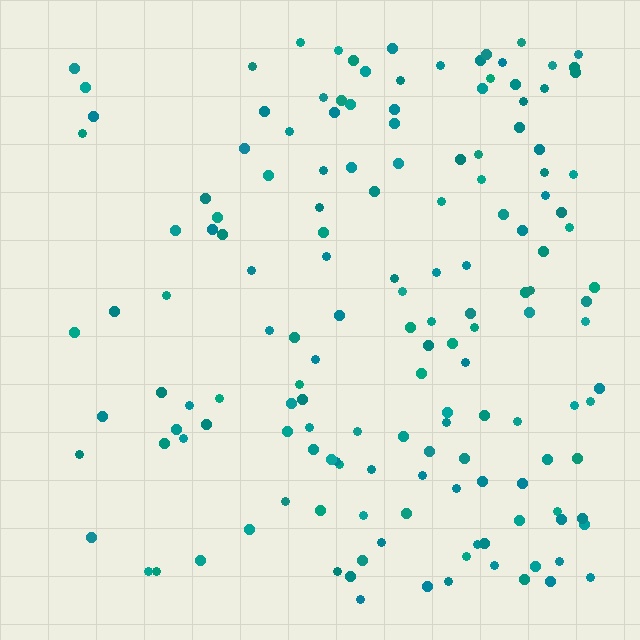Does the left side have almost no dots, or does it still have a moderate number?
Still a moderate number, just noticeably fewer than the right.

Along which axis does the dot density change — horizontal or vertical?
Horizontal.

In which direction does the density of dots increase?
From left to right, with the right side densest.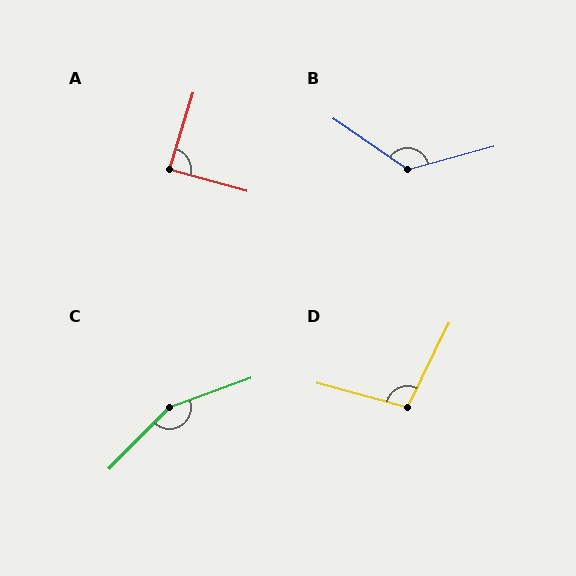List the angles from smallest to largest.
A (89°), D (101°), B (130°), C (155°).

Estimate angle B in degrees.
Approximately 130 degrees.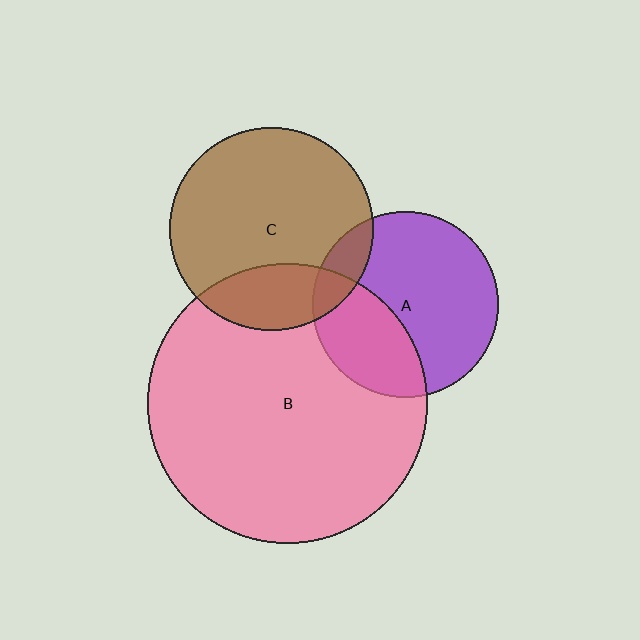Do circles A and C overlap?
Yes.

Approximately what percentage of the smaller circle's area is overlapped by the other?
Approximately 10%.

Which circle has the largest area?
Circle B (pink).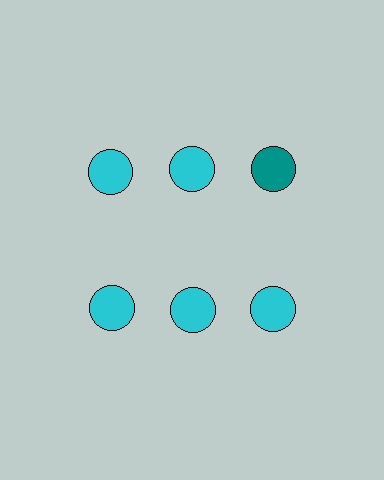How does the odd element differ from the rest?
It has a different color: teal instead of cyan.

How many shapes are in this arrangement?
There are 6 shapes arranged in a grid pattern.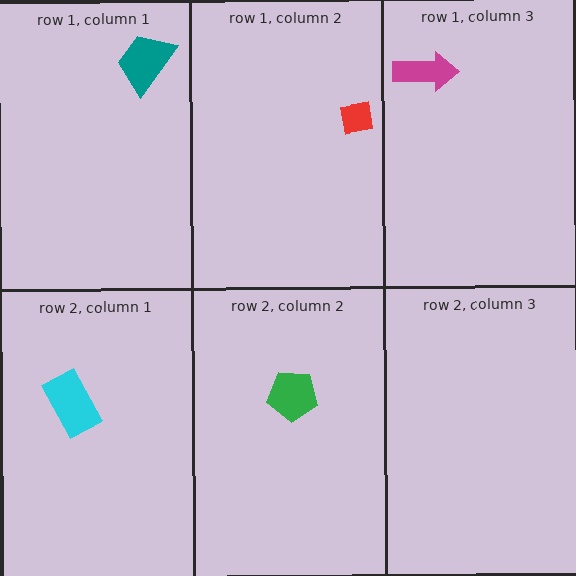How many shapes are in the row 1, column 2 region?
1.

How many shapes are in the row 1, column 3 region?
1.